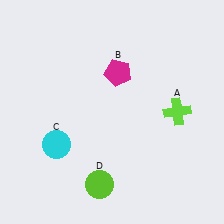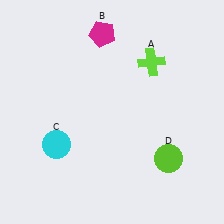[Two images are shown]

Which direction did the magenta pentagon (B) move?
The magenta pentagon (B) moved up.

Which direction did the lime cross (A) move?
The lime cross (A) moved up.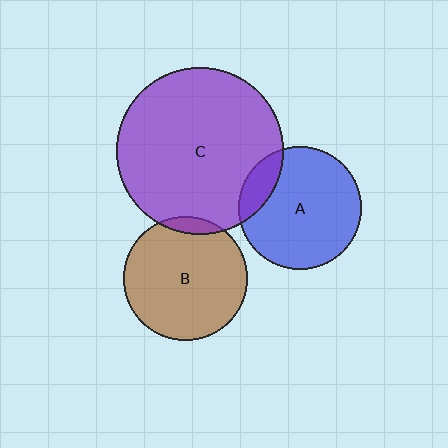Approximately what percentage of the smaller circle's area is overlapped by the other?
Approximately 15%.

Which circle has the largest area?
Circle C (purple).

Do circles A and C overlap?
Yes.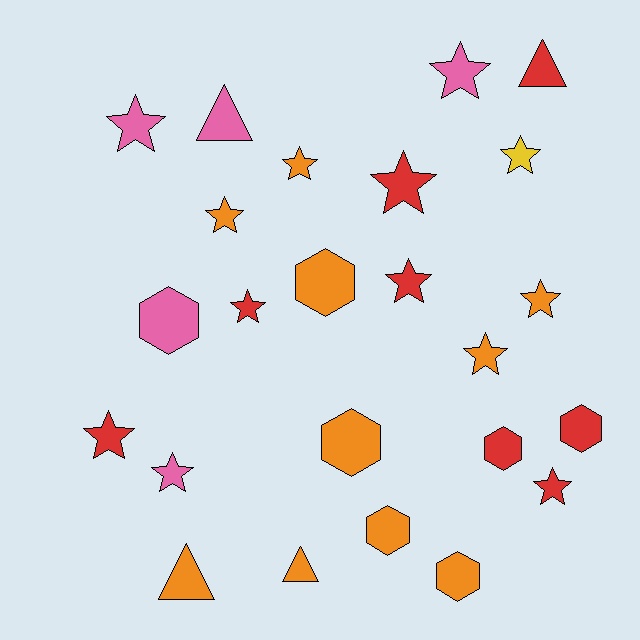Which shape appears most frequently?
Star, with 13 objects.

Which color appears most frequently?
Orange, with 10 objects.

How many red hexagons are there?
There are 2 red hexagons.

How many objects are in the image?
There are 24 objects.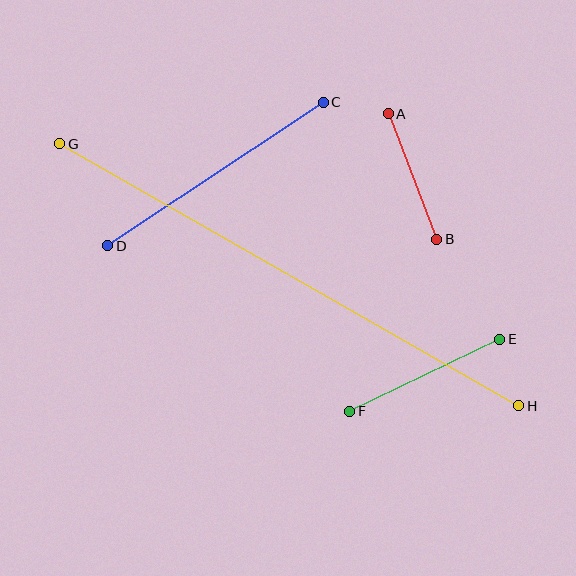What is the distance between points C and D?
The distance is approximately 259 pixels.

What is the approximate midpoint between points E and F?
The midpoint is at approximately (425, 375) pixels.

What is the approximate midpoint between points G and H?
The midpoint is at approximately (289, 275) pixels.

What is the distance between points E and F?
The distance is approximately 166 pixels.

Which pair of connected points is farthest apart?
Points G and H are farthest apart.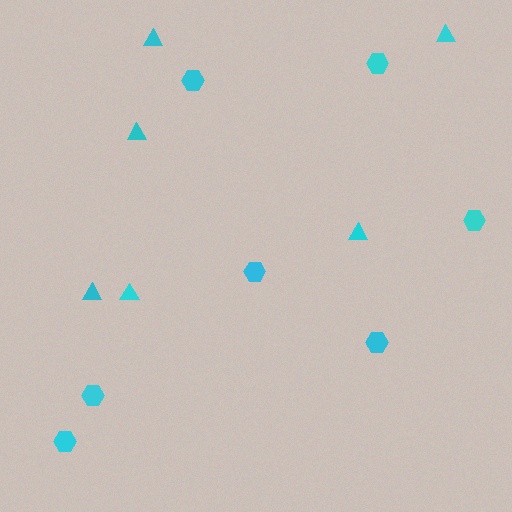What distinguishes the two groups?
There are 2 groups: one group of triangles (6) and one group of hexagons (7).